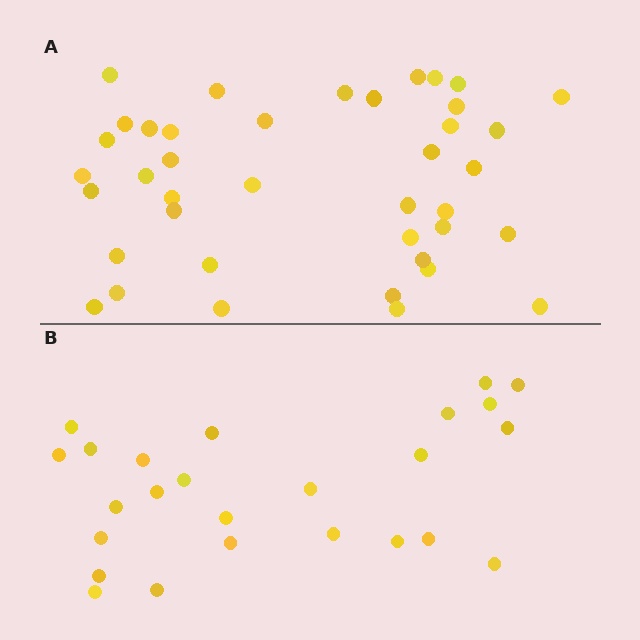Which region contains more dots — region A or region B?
Region A (the top region) has more dots.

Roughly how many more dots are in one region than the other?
Region A has approximately 15 more dots than region B.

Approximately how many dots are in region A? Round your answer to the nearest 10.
About 40 dots.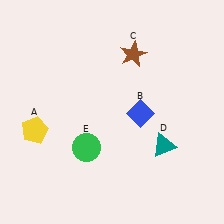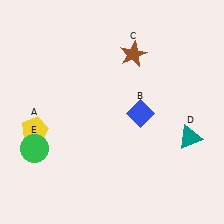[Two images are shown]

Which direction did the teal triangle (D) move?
The teal triangle (D) moved right.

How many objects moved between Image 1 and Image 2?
2 objects moved between the two images.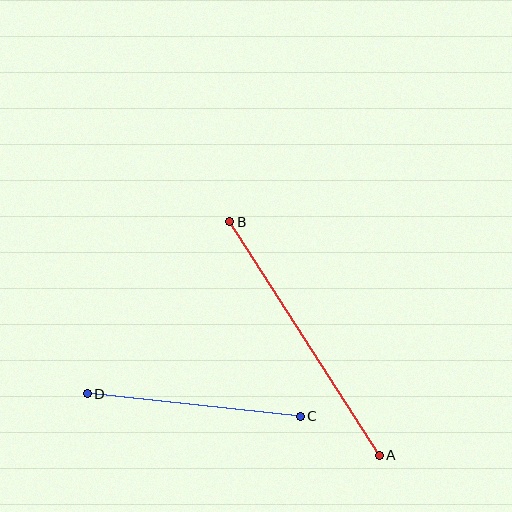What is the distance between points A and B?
The distance is approximately 277 pixels.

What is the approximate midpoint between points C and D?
The midpoint is at approximately (194, 405) pixels.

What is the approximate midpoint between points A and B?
The midpoint is at approximately (305, 339) pixels.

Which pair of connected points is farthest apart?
Points A and B are farthest apart.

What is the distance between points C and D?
The distance is approximately 214 pixels.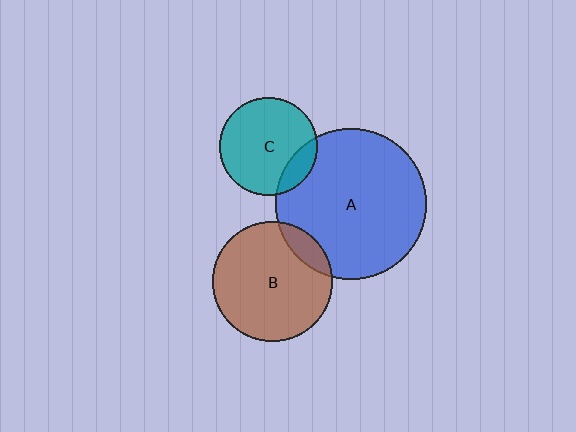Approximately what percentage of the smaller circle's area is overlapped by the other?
Approximately 10%.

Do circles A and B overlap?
Yes.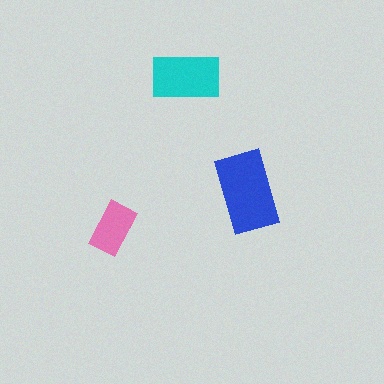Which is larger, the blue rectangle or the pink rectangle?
The blue one.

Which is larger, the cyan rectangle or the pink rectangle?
The cyan one.